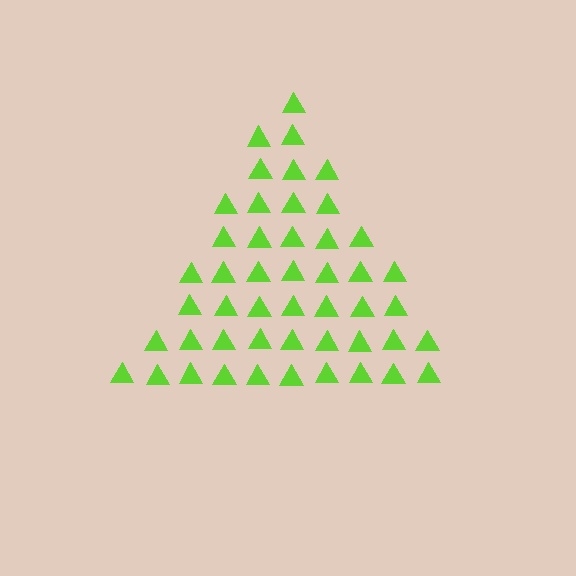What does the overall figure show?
The overall figure shows a triangle.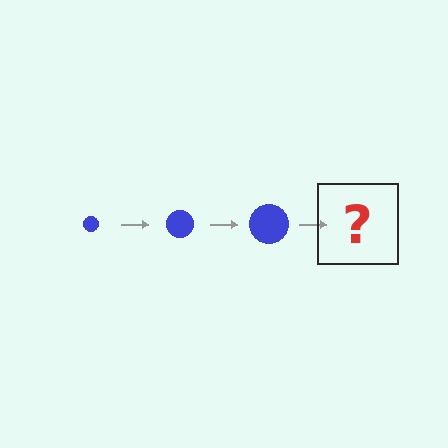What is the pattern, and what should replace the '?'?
The pattern is that the circle gets progressively larger each step. The '?' should be a blue circle, larger than the previous one.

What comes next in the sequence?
The next element should be a blue circle, larger than the previous one.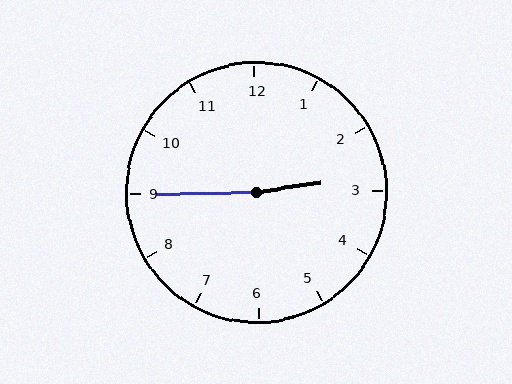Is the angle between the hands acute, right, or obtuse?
It is obtuse.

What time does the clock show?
2:45.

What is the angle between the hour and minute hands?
Approximately 172 degrees.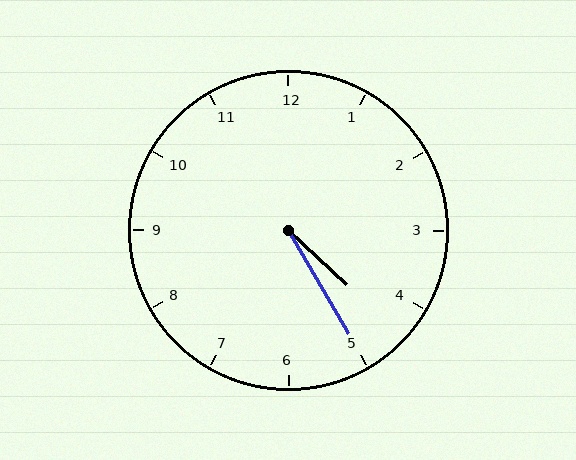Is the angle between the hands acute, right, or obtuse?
It is acute.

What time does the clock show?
4:25.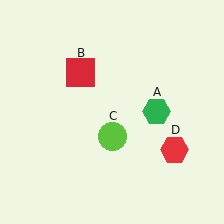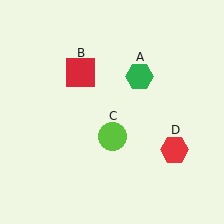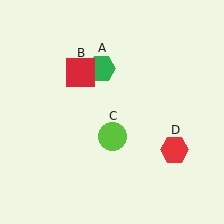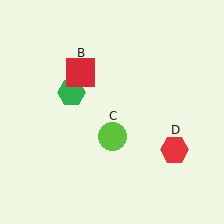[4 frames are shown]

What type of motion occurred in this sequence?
The green hexagon (object A) rotated counterclockwise around the center of the scene.